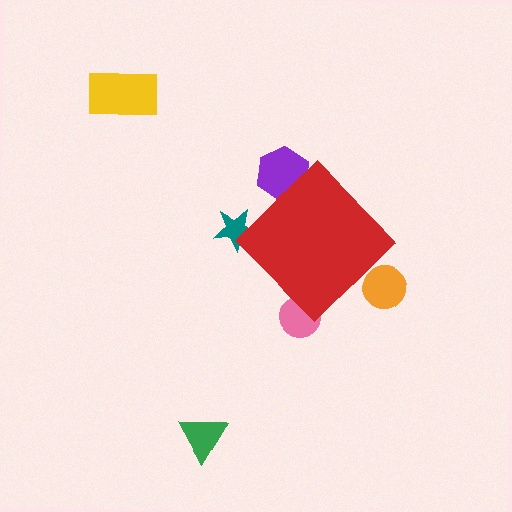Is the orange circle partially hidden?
Yes, the orange circle is partially hidden behind the red diamond.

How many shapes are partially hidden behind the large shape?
4 shapes are partially hidden.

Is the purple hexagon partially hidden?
Yes, the purple hexagon is partially hidden behind the red diamond.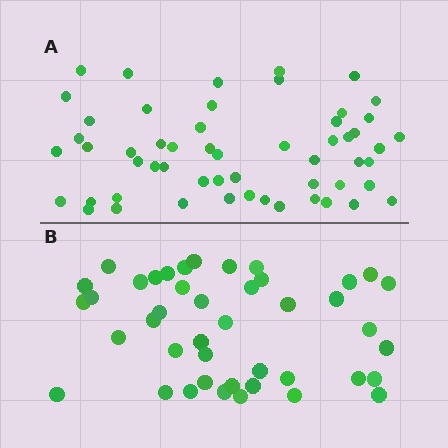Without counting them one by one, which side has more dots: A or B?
Region A (the top region) has more dots.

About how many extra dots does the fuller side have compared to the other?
Region A has roughly 12 or so more dots than region B.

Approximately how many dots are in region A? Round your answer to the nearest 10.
About 60 dots. (The exact count is 55, which rounds to 60.)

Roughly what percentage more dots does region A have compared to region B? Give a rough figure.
About 30% more.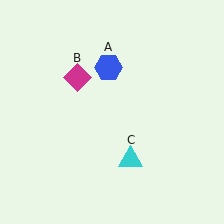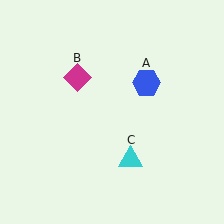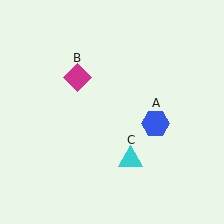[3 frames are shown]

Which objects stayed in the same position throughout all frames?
Magenta diamond (object B) and cyan triangle (object C) remained stationary.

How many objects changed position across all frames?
1 object changed position: blue hexagon (object A).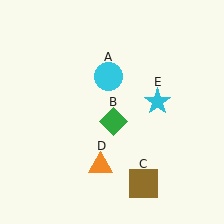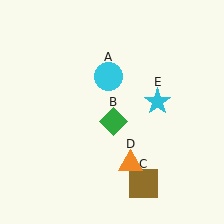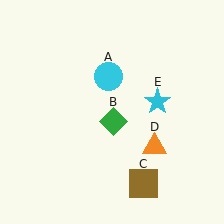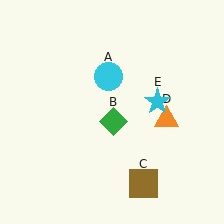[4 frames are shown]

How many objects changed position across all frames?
1 object changed position: orange triangle (object D).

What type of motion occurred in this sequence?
The orange triangle (object D) rotated counterclockwise around the center of the scene.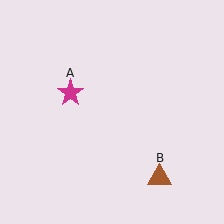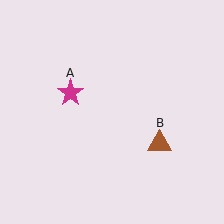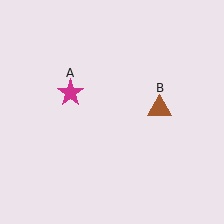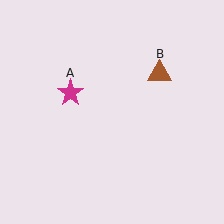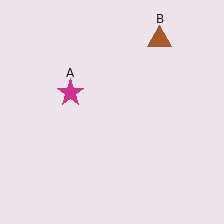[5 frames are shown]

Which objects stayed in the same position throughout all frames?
Magenta star (object A) remained stationary.